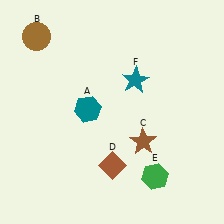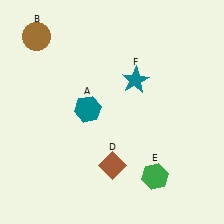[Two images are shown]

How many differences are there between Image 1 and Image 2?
There is 1 difference between the two images.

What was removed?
The brown star (C) was removed in Image 2.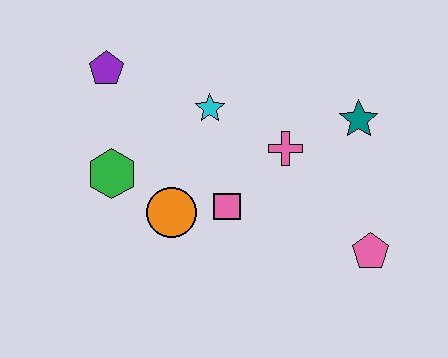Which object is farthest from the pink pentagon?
The purple pentagon is farthest from the pink pentagon.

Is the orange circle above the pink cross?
No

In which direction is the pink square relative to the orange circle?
The pink square is to the right of the orange circle.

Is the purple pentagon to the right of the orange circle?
No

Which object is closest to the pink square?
The orange circle is closest to the pink square.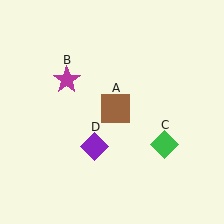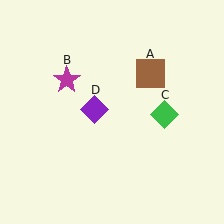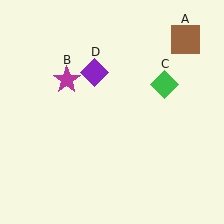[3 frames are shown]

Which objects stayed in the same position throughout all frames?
Magenta star (object B) remained stationary.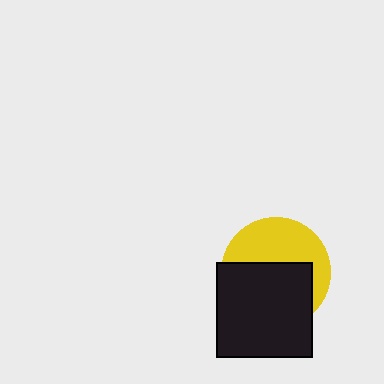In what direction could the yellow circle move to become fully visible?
The yellow circle could move up. That would shift it out from behind the black square entirely.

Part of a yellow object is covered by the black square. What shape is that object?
It is a circle.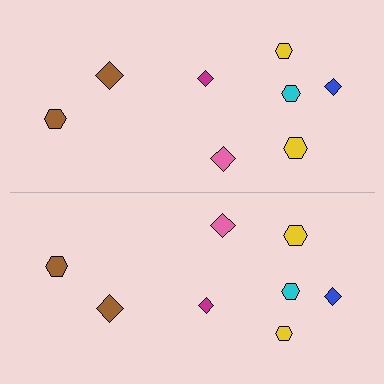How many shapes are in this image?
There are 16 shapes in this image.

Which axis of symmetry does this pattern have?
The pattern has a horizontal axis of symmetry running through the center of the image.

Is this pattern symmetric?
Yes, this pattern has bilateral (reflection) symmetry.